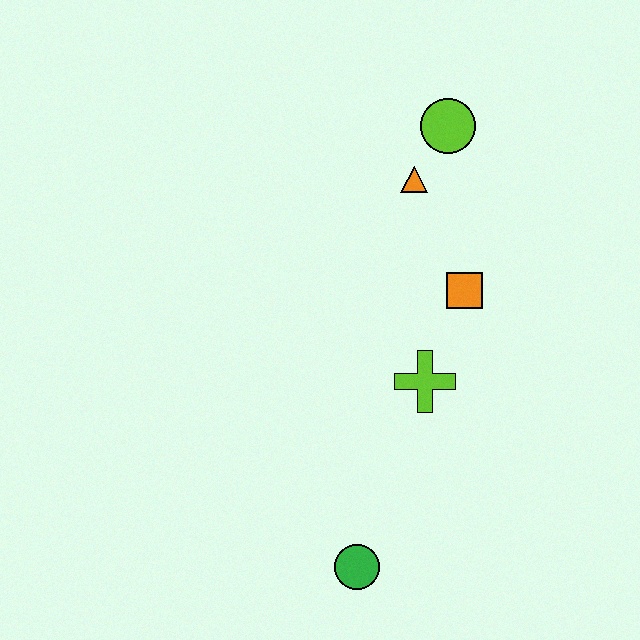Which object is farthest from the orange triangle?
The green circle is farthest from the orange triangle.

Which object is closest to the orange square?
The lime cross is closest to the orange square.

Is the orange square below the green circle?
No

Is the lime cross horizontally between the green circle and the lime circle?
Yes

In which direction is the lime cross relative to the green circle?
The lime cross is above the green circle.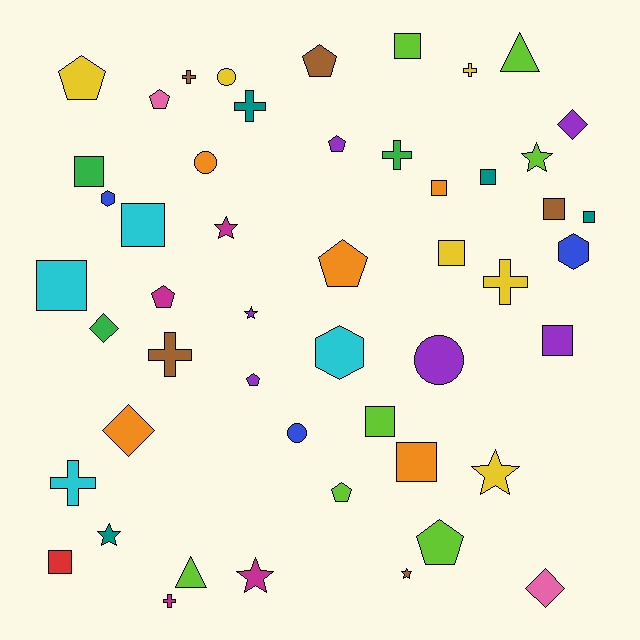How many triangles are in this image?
There are 2 triangles.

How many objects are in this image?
There are 50 objects.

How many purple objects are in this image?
There are 6 purple objects.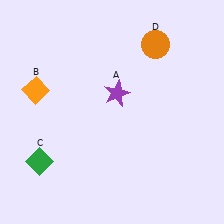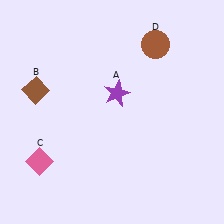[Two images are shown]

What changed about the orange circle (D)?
In Image 1, D is orange. In Image 2, it changed to brown.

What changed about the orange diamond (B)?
In Image 1, B is orange. In Image 2, it changed to brown.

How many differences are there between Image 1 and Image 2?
There are 3 differences between the two images.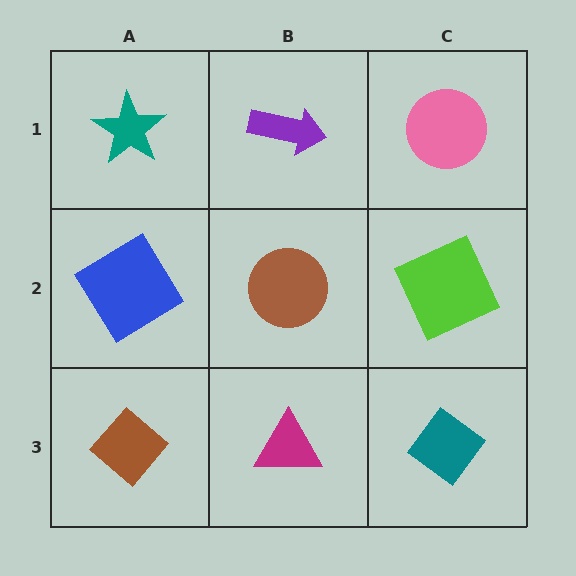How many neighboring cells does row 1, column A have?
2.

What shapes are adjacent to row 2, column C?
A pink circle (row 1, column C), a teal diamond (row 3, column C), a brown circle (row 2, column B).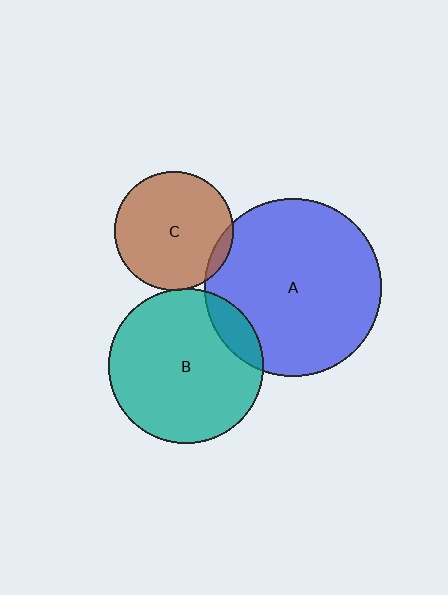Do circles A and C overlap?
Yes.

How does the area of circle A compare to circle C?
Approximately 2.2 times.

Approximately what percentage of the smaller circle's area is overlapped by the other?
Approximately 5%.